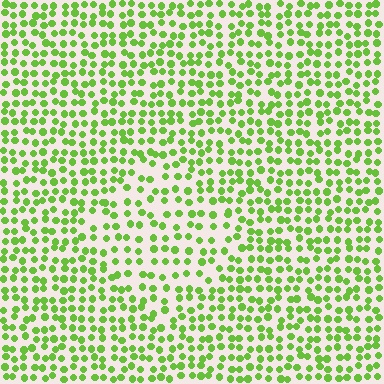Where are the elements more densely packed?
The elements are more densely packed outside the diamond boundary.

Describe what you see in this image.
The image contains small lime elements arranged at two different densities. A diamond-shaped region is visible where the elements are less densely packed than the surrounding area.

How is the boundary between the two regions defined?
The boundary is defined by a change in element density (approximately 1.6x ratio). All elements are the same color, size, and shape.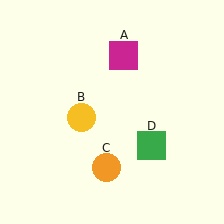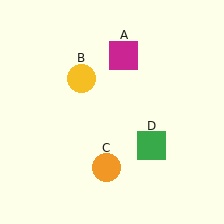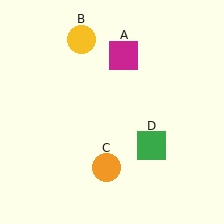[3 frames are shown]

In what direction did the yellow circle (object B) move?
The yellow circle (object B) moved up.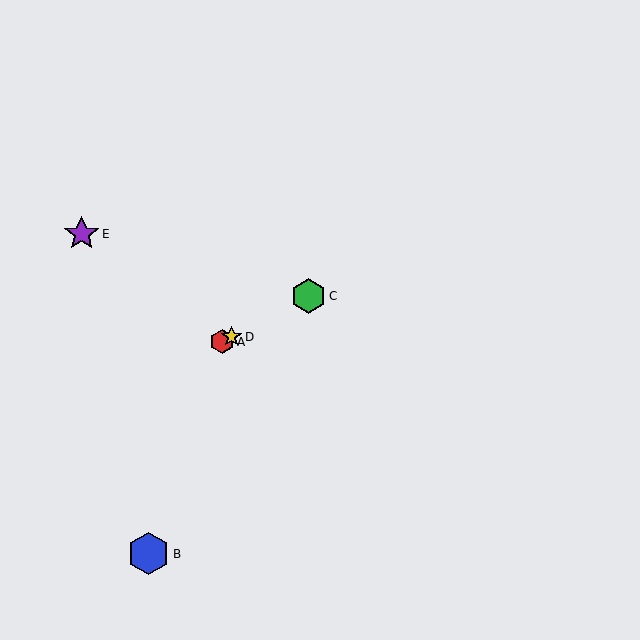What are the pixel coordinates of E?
Object E is at (81, 234).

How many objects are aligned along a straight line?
3 objects (A, C, D) are aligned along a straight line.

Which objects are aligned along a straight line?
Objects A, C, D are aligned along a straight line.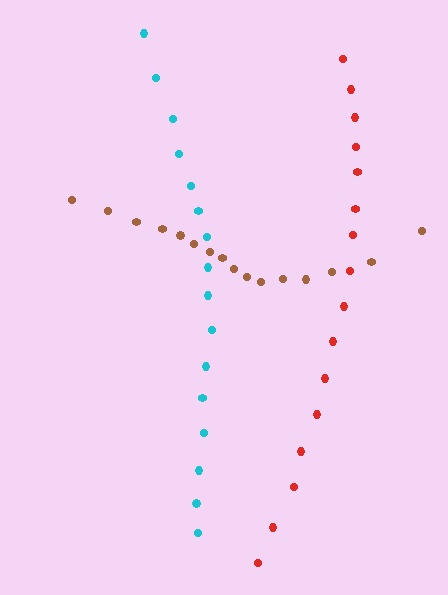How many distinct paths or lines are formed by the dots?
There are 3 distinct paths.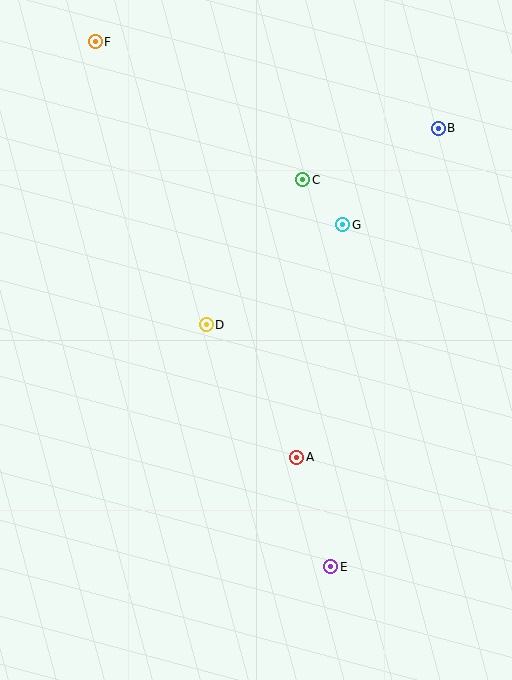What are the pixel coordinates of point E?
Point E is at (331, 567).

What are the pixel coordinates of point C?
Point C is at (303, 180).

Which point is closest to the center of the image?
Point D at (206, 325) is closest to the center.